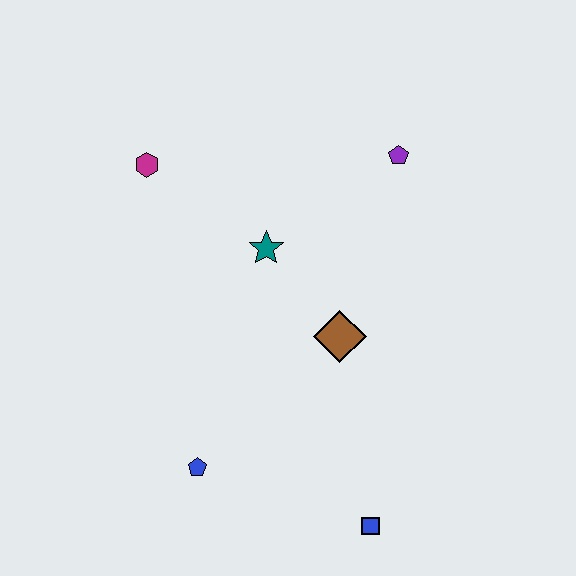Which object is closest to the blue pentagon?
The blue square is closest to the blue pentagon.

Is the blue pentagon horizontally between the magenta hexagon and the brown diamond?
Yes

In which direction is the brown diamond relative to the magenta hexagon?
The brown diamond is to the right of the magenta hexagon.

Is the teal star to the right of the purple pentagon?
No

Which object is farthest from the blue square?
The magenta hexagon is farthest from the blue square.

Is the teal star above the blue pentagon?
Yes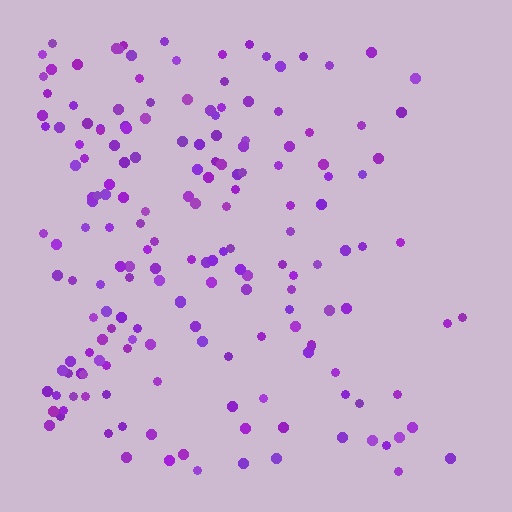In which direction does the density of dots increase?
From right to left, with the left side densest.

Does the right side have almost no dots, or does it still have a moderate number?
Still a moderate number, just noticeably fewer than the left.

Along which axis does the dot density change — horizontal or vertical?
Horizontal.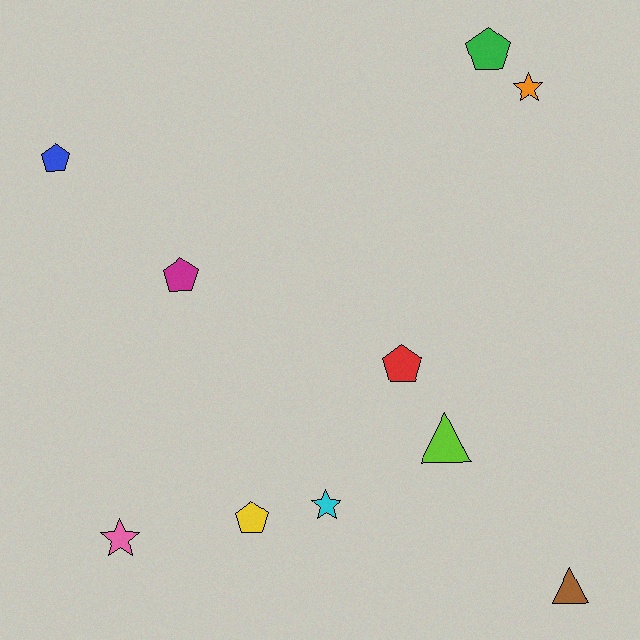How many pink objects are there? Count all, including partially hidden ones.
There is 1 pink object.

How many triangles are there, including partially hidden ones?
There are 2 triangles.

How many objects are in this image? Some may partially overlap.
There are 10 objects.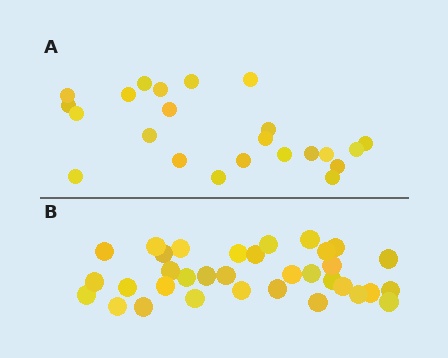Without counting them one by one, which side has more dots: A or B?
Region B (the bottom region) has more dots.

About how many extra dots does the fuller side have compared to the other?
Region B has roughly 12 or so more dots than region A.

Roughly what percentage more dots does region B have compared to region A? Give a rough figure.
About 50% more.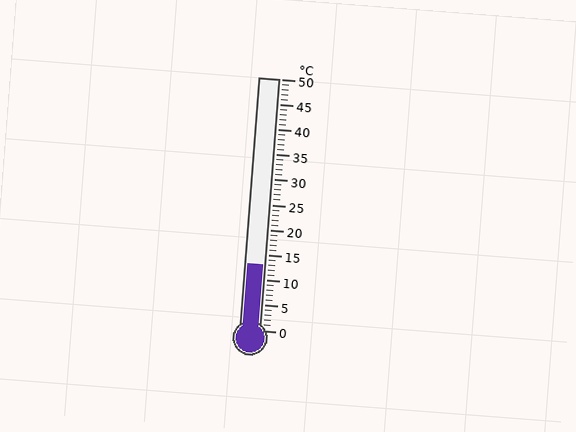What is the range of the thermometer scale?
The thermometer scale ranges from 0°C to 50°C.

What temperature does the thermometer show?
The thermometer shows approximately 13°C.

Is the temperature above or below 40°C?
The temperature is below 40°C.